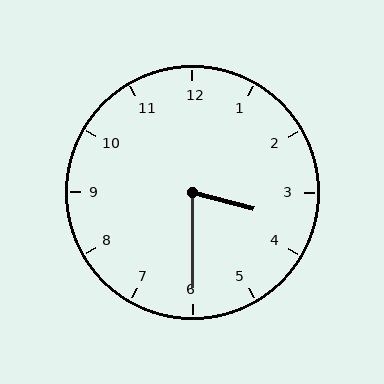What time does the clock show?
3:30.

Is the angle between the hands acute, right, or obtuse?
It is acute.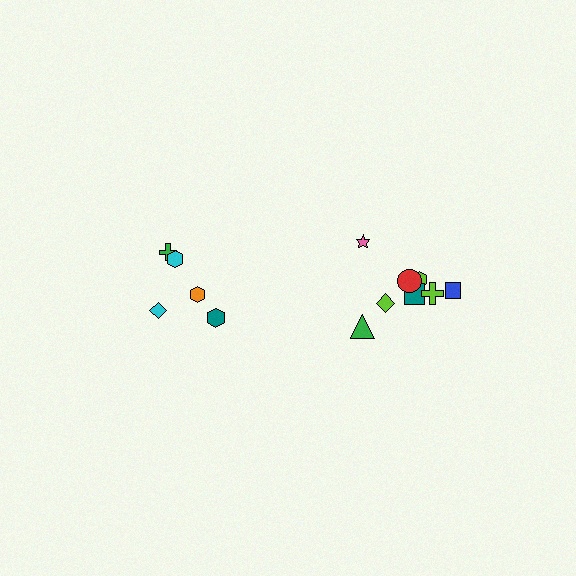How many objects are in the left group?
There are 5 objects.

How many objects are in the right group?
There are 8 objects.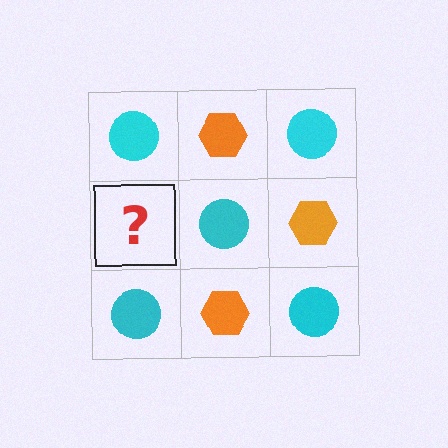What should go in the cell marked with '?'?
The missing cell should contain an orange hexagon.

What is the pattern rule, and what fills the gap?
The rule is that it alternates cyan circle and orange hexagon in a checkerboard pattern. The gap should be filled with an orange hexagon.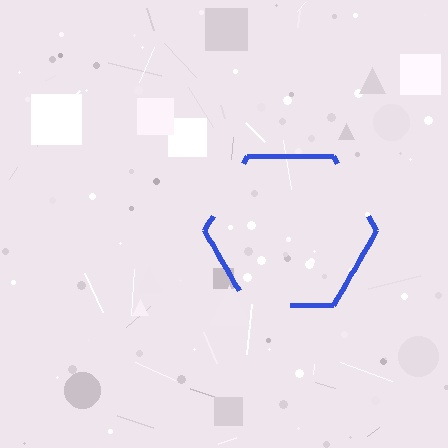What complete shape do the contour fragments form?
The contour fragments form a hexagon.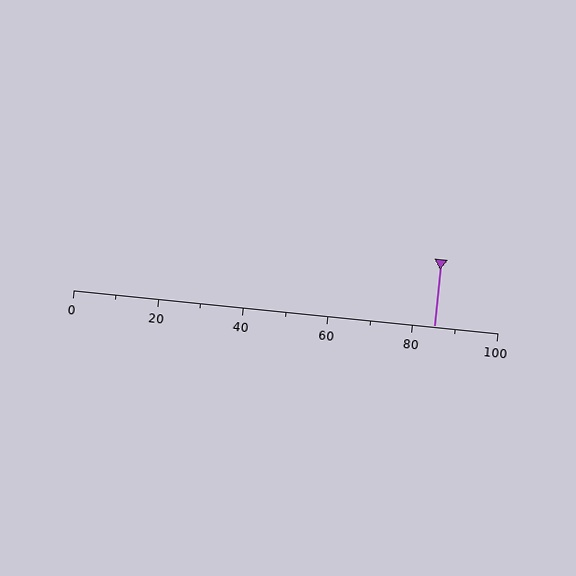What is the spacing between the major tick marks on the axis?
The major ticks are spaced 20 apart.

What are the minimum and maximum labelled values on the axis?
The axis runs from 0 to 100.